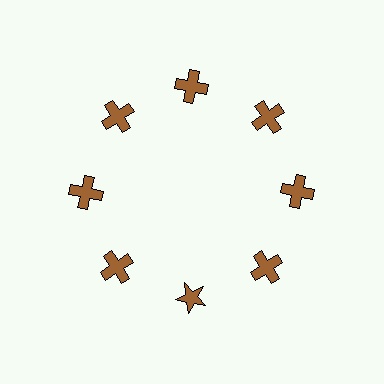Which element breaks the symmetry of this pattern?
The brown star at roughly the 6 o'clock position breaks the symmetry. All other shapes are brown crosses.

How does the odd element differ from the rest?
It has a different shape: star instead of cross.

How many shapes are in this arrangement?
There are 8 shapes arranged in a ring pattern.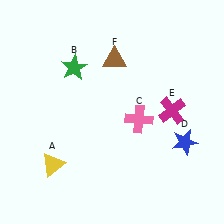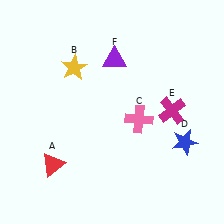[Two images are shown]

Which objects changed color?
A changed from yellow to red. B changed from green to yellow. F changed from brown to purple.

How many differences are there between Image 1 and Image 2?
There are 3 differences between the two images.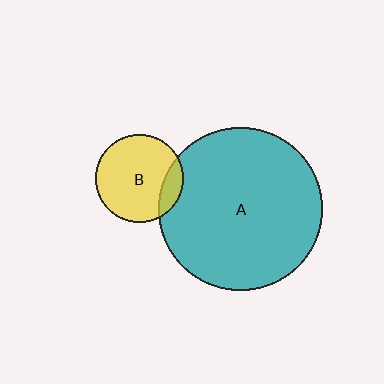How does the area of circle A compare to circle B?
Approximately 3.4 times.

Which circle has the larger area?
Circle A (teal).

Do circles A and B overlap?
Yes.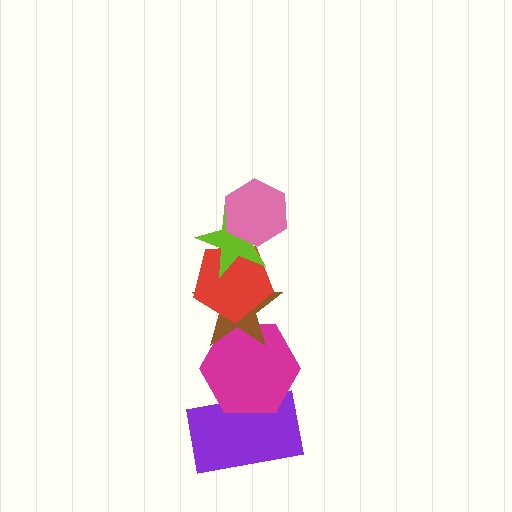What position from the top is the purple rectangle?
The purple rectangle is 6th from the top.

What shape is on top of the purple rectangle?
The magenta hexagon is on top of the purple rectangle.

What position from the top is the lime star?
The lime star is 2nd from the top.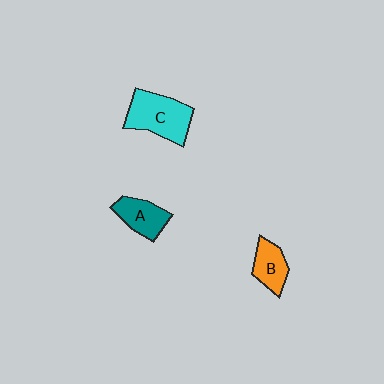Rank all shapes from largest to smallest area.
From largest to smallest: C (cyan), A (teal), B (orange).